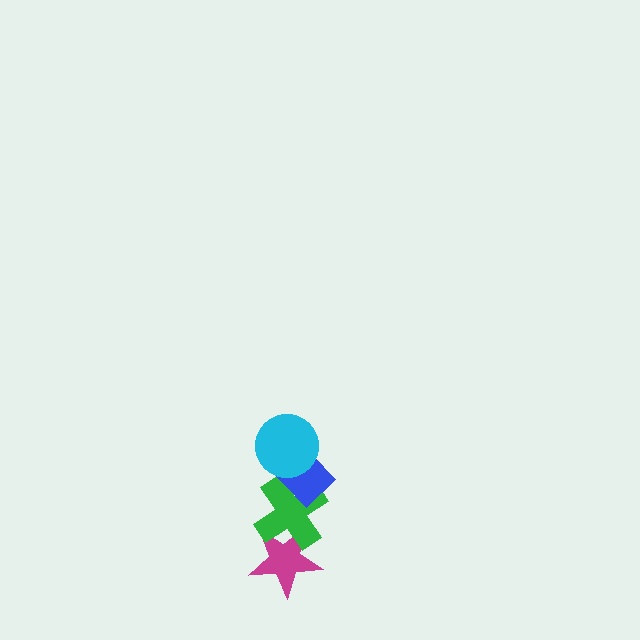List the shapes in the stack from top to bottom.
From top to bottom: the cyan circle, the blue rectangle, the green cross, the magenta star.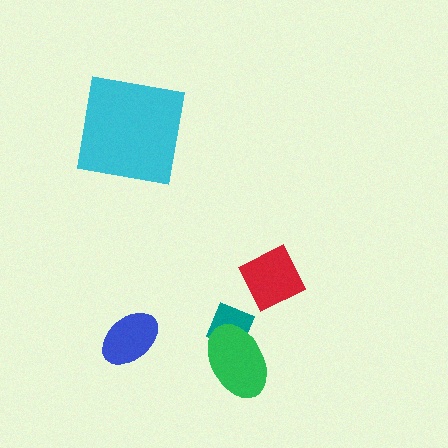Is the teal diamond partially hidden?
Yes, it is partially covered by another shape.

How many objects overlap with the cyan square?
0 objects overlap with the cyan square.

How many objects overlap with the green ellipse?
1 object overlaps with the green ellipse.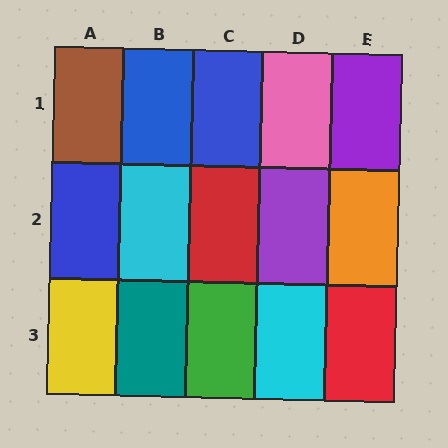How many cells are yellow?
1 cell is yellow.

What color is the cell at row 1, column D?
Pink.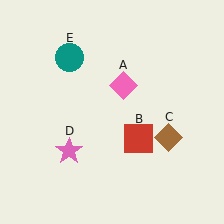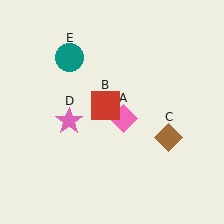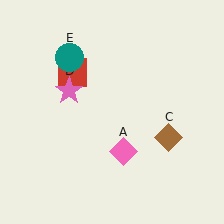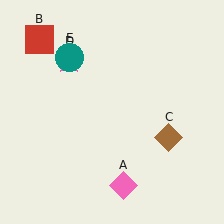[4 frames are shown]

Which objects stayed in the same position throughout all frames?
Brown diamond (object C) and teal circle (object E) remained stationary.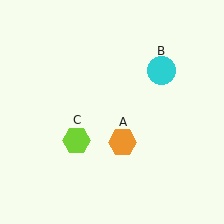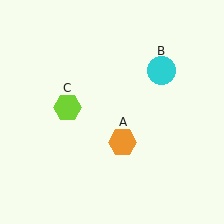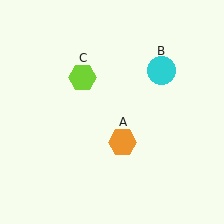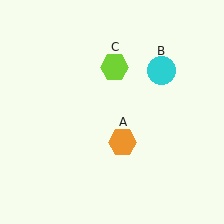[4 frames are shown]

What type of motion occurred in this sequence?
The lime hexagon (object C) rotated clockwise around the center of the scene.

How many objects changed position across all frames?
1 object changed position: lime hexagon (object C).